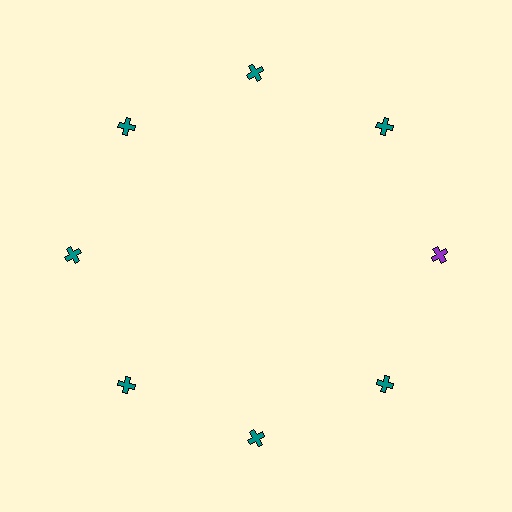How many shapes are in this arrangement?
There are 8 shapes arranged in a ring pattern.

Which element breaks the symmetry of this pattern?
The purple cross at roughly the 3 o'clock position breaks the symmetry. All other shapes are teal crosses.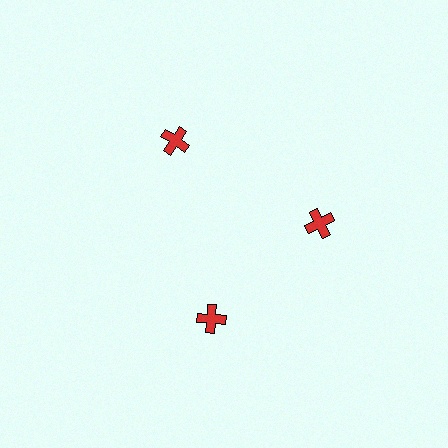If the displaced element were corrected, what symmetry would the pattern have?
It would have 3-fold rotational symmetry — the pattern would map onto itself every 120 degrees.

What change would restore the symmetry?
The symmetry would be restored by rotating it back into even spacing with its neighbors so that all 3 crosses sit at equal angles and equal distance from the center.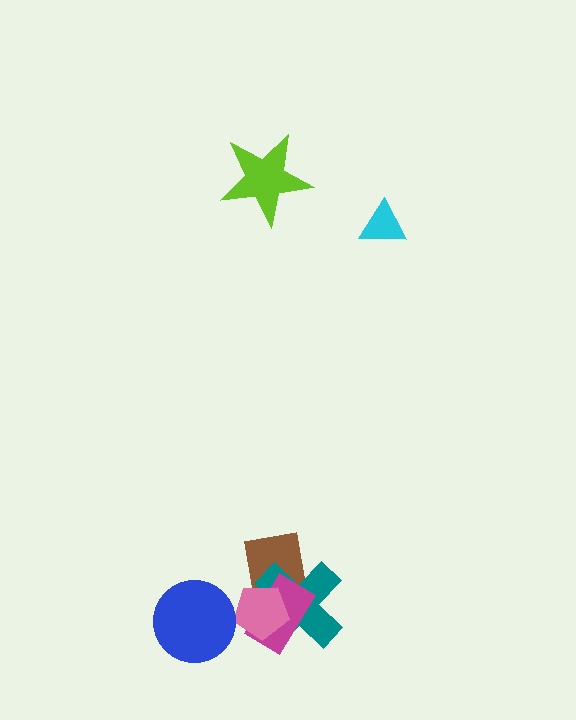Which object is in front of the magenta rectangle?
The pink pentagon is in front of the magenta rectangle.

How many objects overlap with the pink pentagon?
3 objects overlap with the pink pentagon.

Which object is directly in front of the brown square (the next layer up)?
The teal cross is directly in front of the brown square.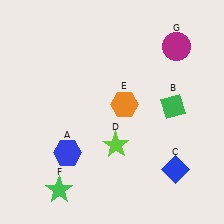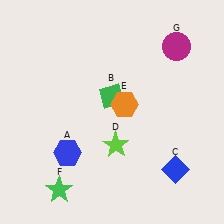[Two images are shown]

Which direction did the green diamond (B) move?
The green diamond (B) moved left.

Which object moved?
The green diamond (B) moved left.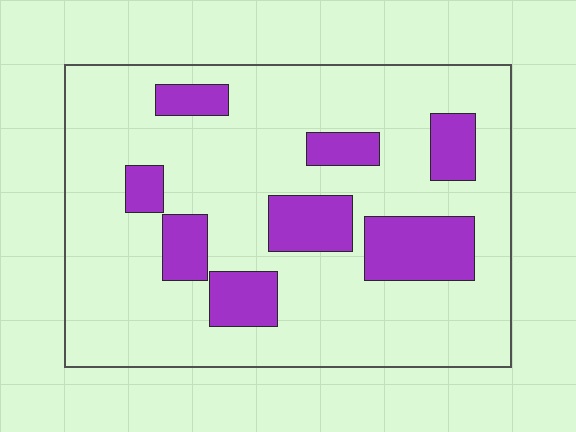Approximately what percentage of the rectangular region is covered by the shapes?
Approximately 20%.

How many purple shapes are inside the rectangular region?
8.